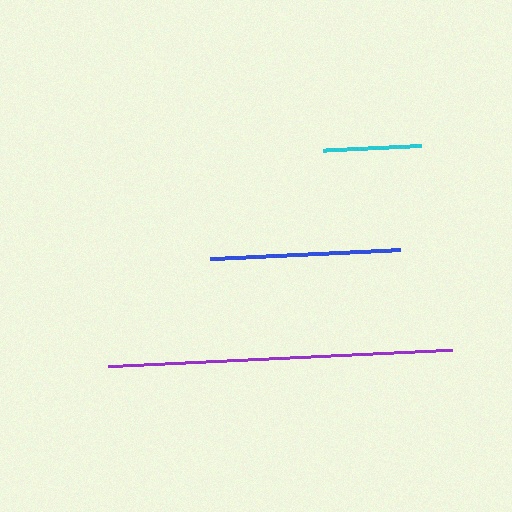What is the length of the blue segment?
The blue segment is approximately 190 pixels long.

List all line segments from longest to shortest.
From longest to shortest: purple, blue, cyan.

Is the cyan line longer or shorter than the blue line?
The blue line is longer than the cyan line.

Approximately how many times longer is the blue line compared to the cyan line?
The blue line is approximately 1.9 times the length of the cyan line.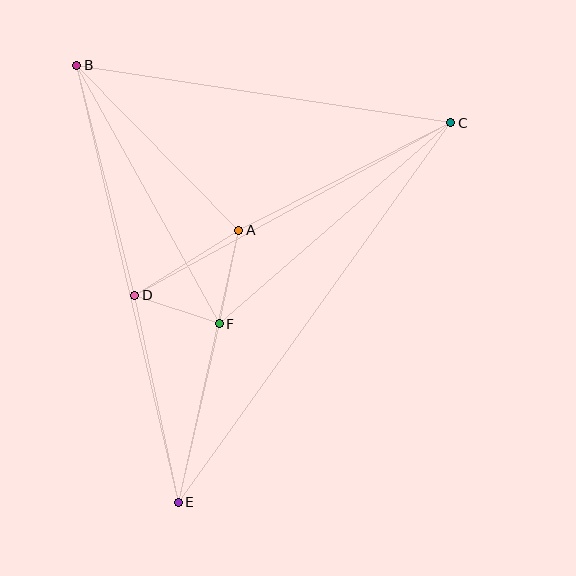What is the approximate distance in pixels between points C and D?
The distance between C and D is approximately 360 pixels.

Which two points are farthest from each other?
Points C and E are farthest from each other.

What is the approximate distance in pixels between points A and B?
The distance between A and B is approximately 232 pixels.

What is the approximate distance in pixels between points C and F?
The distance between C and F is approximately 307 pixels.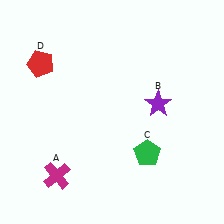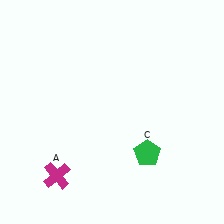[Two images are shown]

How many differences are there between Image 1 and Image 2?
There are 2 differences between the two images.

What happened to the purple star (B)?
The purple star (B) was removed in Image 2. It was in the top-right area of Image 1.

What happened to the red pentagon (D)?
The red pentagon (D) was removed in Image 2. It was in the top-left area of Image 1.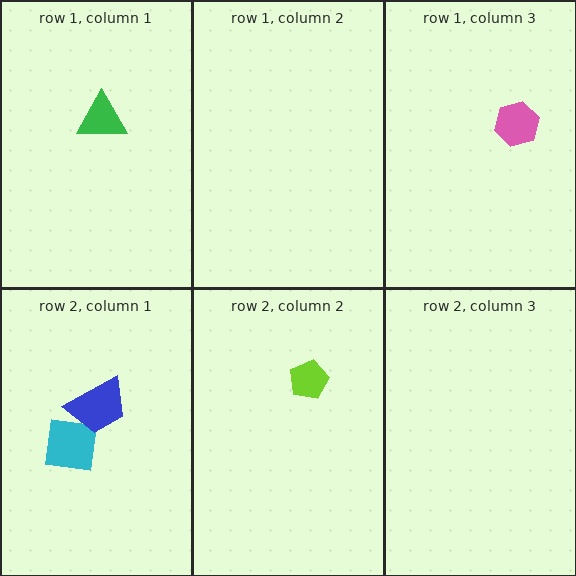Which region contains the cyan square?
The row 2, column 1 region.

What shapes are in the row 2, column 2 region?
The lime pentagon.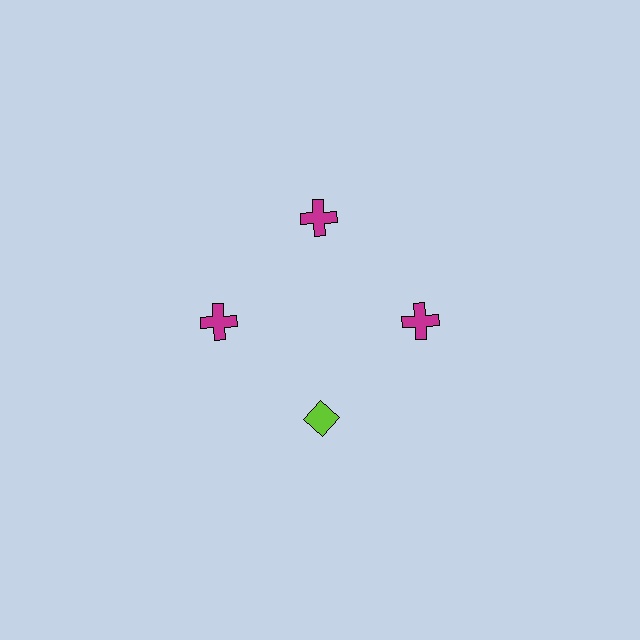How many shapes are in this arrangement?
There are 4 shapes arranged in a ring pattern.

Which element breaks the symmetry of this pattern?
The lime diamond at roughly the 6 o'clock position breaks the symmetry. All other shapes are magenta crosses.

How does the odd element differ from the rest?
It differs in both color (lime instead of magenta) and shape (diamond instead of cross).